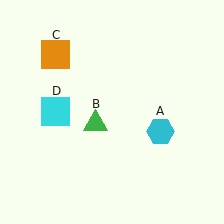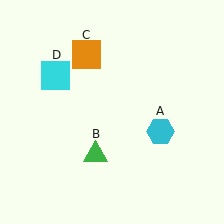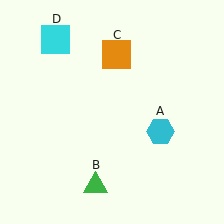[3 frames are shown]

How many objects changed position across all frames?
3 objects changed position: green triangle (object B), orange square (object C), cyan square (object D).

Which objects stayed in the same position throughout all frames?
Cyan hexagon (object A) remained stationary.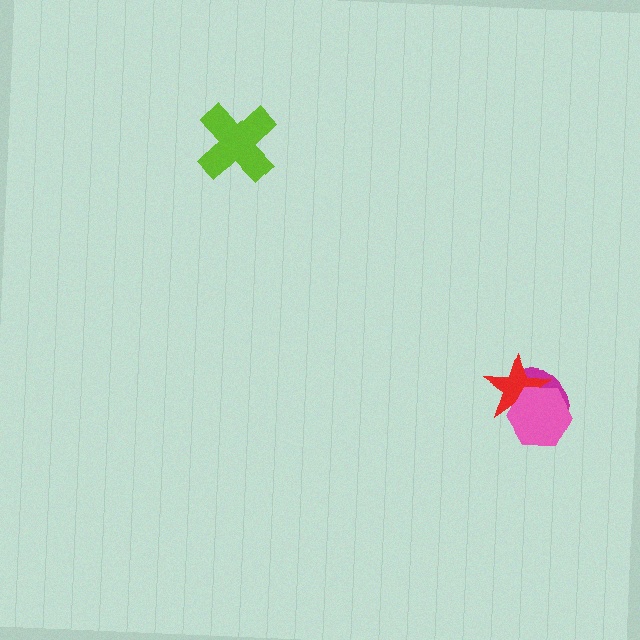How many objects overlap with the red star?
2 objects overlap with the red star.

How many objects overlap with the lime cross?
0 objects overlap with the lime cross.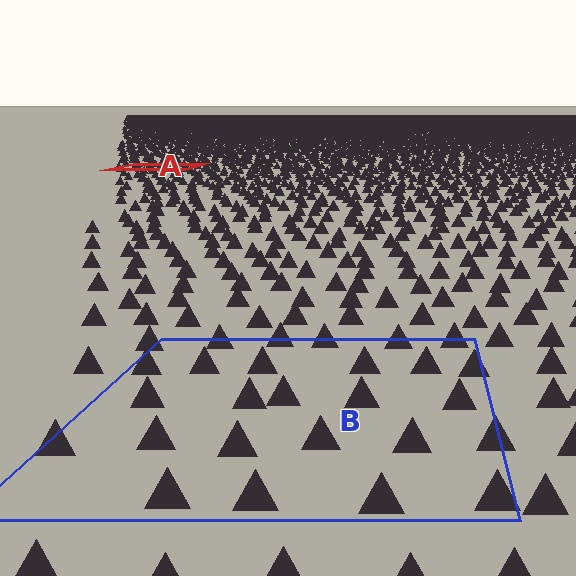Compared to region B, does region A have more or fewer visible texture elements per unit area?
Region A has more texture elements per unit area — they are packed more densely because it is farther away.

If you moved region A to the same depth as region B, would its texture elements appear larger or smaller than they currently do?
They would appear larger. At a closer depth, the same texture elements are projected at a bigger on-screen size.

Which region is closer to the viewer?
Region B is closer. The texture elements there are larger and more spread out.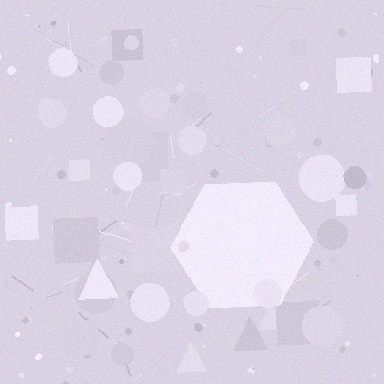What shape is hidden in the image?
A hexagon is hidden in the image.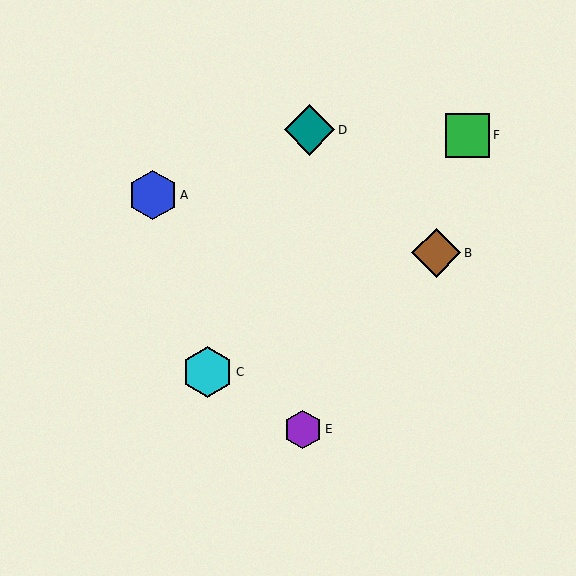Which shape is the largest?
The cyan hexagon (labeled C) is the largest.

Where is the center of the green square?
The center of the green square is at (468, 135).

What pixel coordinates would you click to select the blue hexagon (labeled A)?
Click at (153, 195) to select the blue hexagon A.